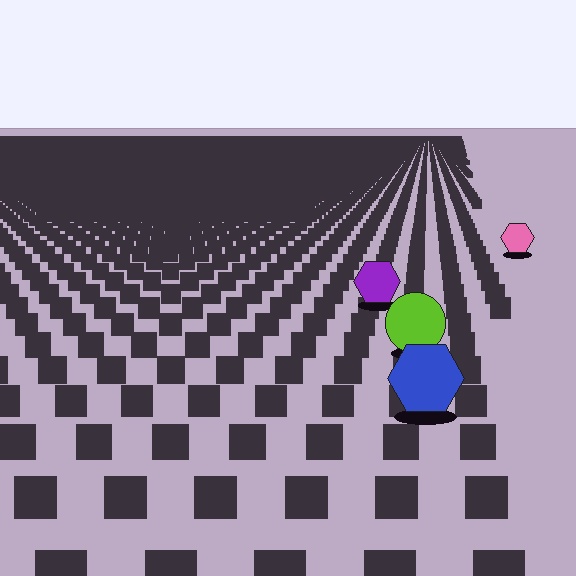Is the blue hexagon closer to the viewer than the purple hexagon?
Yes. The blue hexagon is closer — you can tell from the texture gradient: the ground texture is coarser near it.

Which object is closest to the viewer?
The blue hexagon is closest. The texture marks near it are larger and more spread out.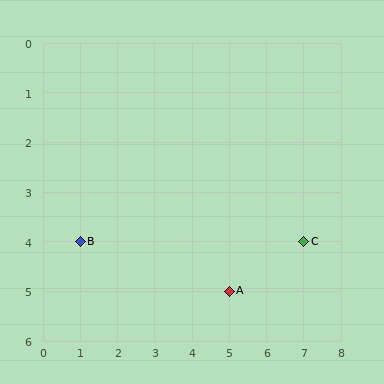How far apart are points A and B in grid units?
Points A and B are 4 columns and 1 row apart (about 4.1 grid units diagonally).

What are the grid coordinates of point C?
Point C is at grid coordinates (7, 4).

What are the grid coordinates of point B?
Point B is at grid coordinates (1, 4).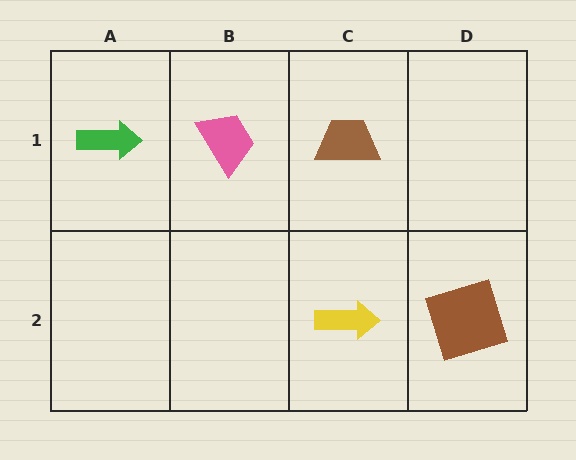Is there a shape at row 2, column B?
No, that cell is empty.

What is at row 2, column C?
A yellow arrow.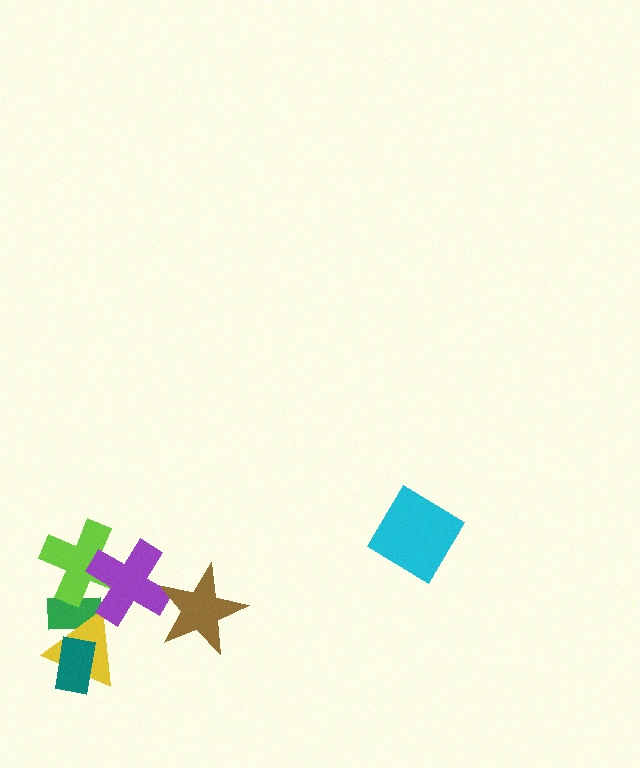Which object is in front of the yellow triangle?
The teal rectangle is in front of the yellow triangle.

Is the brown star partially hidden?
No, no other shape covers it.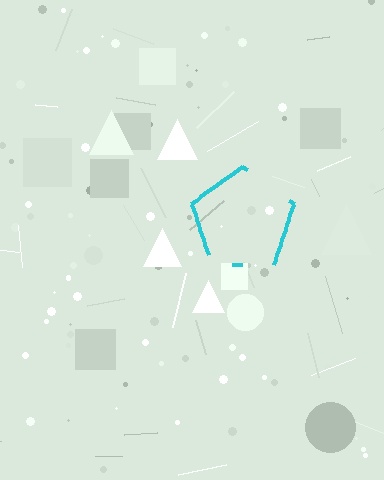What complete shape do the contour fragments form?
The contour fragments form a pentagon.